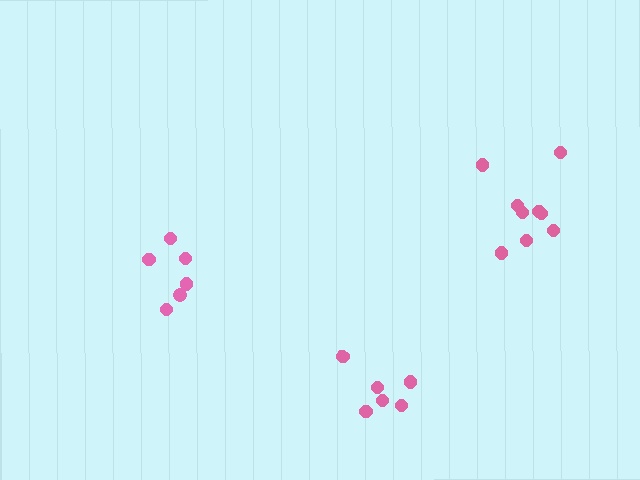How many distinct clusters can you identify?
There are 3 distinct clusters.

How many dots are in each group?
Group 1: 6 dots, Group 2: 9 dots, Group 3: 6 dots (21 total).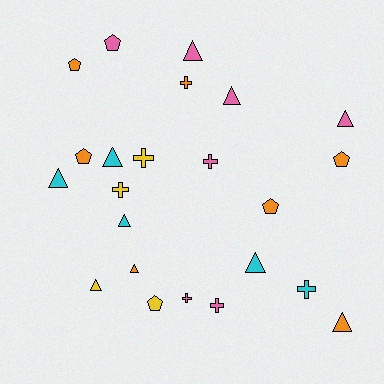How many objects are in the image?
There are 23 objects.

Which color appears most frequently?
Pink, with 7 objects.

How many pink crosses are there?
There are 3 pink crosses.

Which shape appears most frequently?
Triangle, with 10 objects.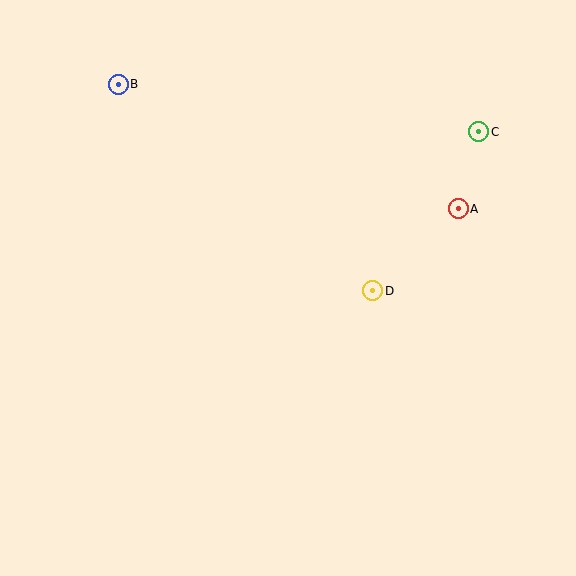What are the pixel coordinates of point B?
Point B is at (118, 84).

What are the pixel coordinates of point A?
Point A is at (458, 209).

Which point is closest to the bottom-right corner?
Point D is closest to the bottom-right corner.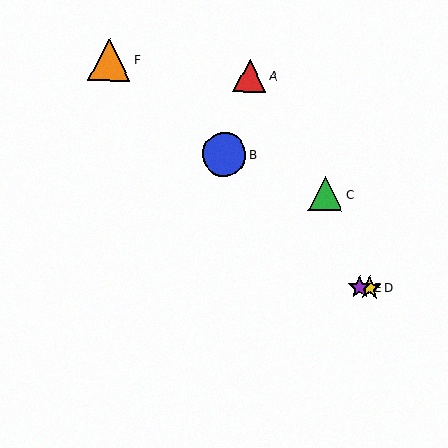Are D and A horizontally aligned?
No, D is at y≈288 and A is at y≈76.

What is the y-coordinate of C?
Object C is at y≈194.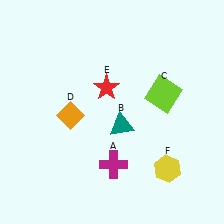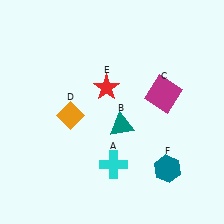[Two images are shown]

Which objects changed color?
A changed from magenta to cyan. C changed from lime to magenta. F changed from yellow to teal.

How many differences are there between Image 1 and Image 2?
There are 3 differences between the two images.